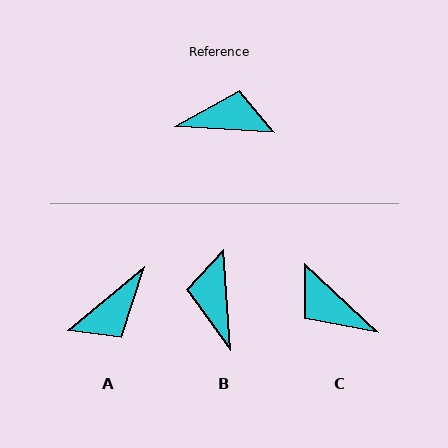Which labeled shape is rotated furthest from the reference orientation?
C, about 141 degrees away.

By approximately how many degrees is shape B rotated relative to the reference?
Approximately 98 degrees counter-clockwise.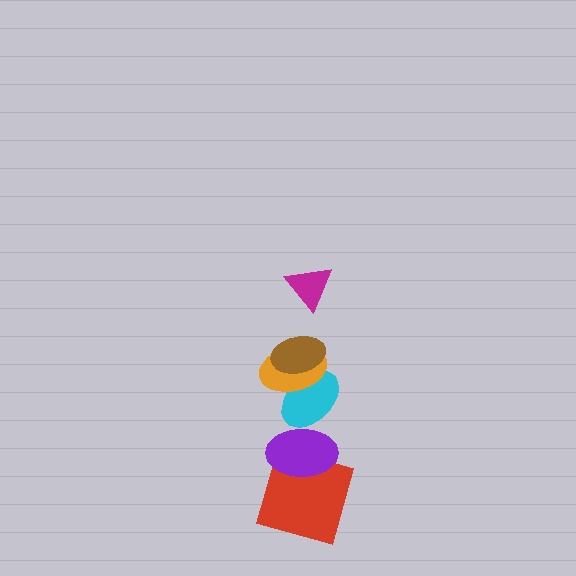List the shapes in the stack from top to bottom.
From top to bottom: the magenta triangle, the brown ellipse, the orange ellipse, the cyan ellipse, the purple ellipse, the red square.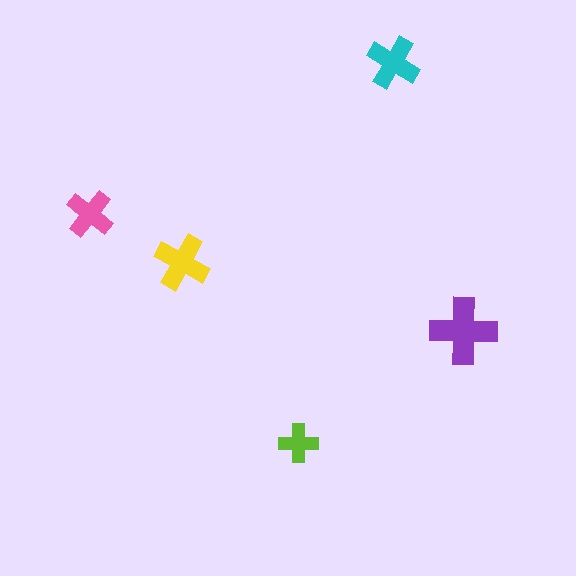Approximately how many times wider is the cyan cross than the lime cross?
About 1.5 times wider.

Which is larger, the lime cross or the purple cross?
The purple one.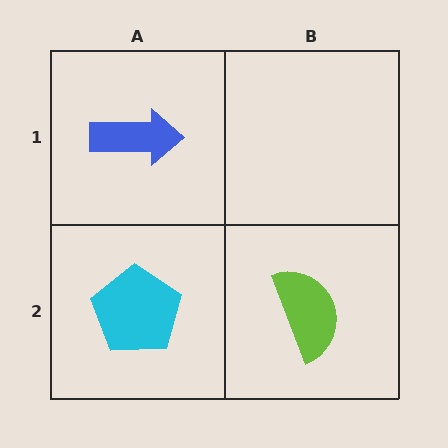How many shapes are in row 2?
2 shapes.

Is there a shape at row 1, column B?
No, that cell is empty.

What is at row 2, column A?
A cyan pentagon.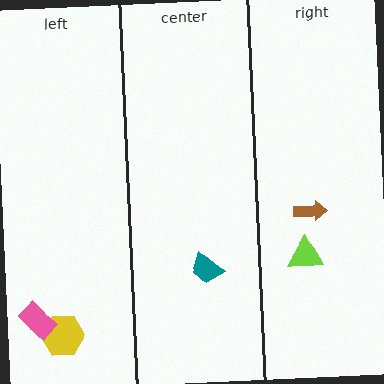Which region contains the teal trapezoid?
The center region.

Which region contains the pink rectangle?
The left region.